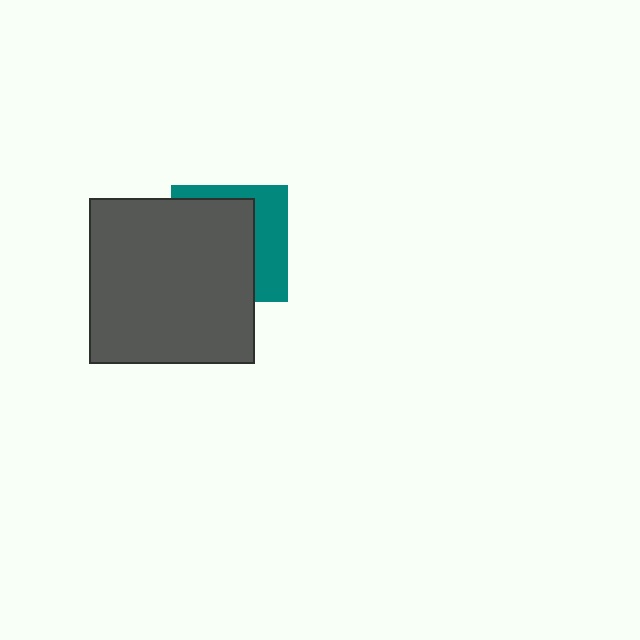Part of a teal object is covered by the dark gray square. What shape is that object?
It is a square.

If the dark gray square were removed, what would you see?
You would see the complete teal square.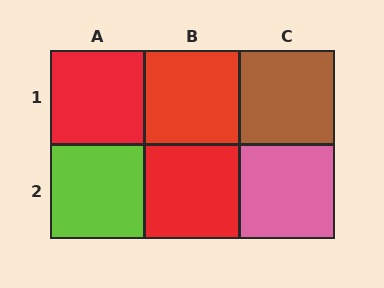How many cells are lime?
1 cell is lime.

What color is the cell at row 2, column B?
Red.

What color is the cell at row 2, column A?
Lime.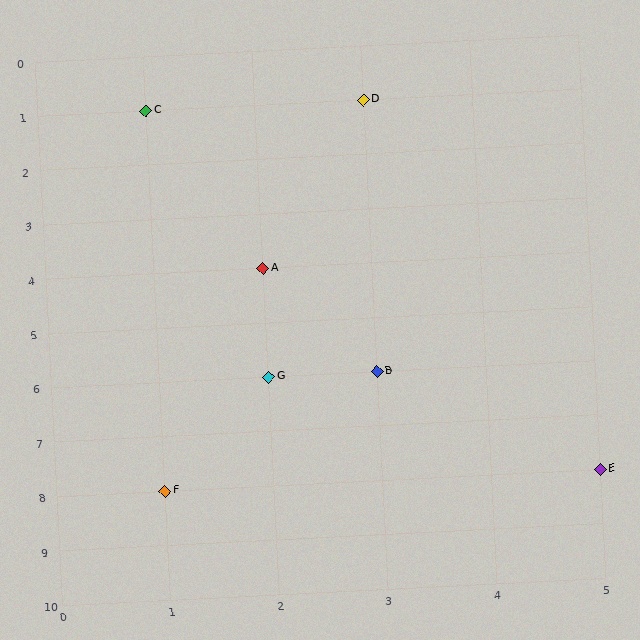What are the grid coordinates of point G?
Point G is at grid coordinates (2, 6).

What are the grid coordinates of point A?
Point A is at grid coordinates (2, 4).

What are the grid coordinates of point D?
Point D is at grid coordinates (3, 1).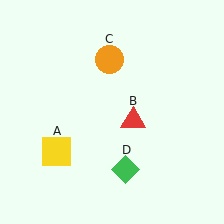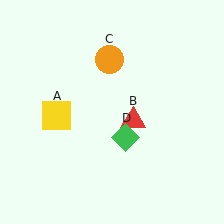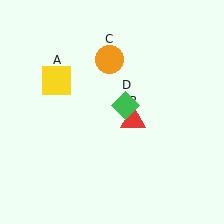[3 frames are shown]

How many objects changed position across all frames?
2 objects changed position: yellow square (object A), green diamond (object D).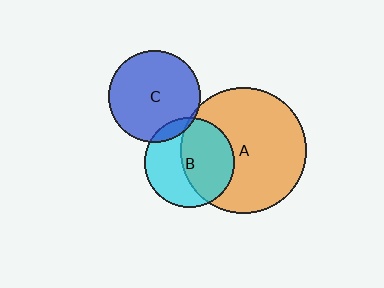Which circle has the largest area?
Circle A (orange).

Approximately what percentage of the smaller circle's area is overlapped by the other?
Approximately 5%.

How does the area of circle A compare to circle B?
Approximately 2.0 times.